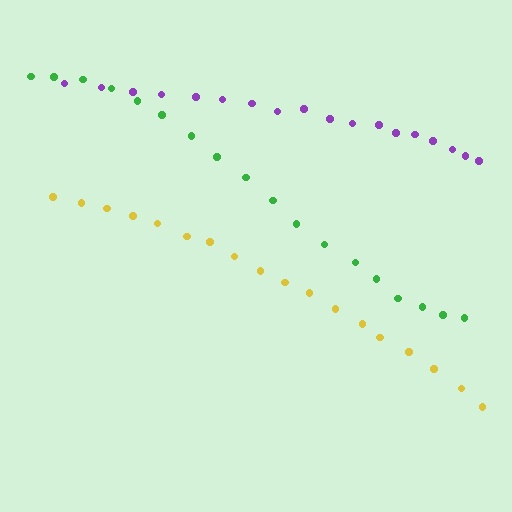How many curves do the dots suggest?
There are 3 distinct paths.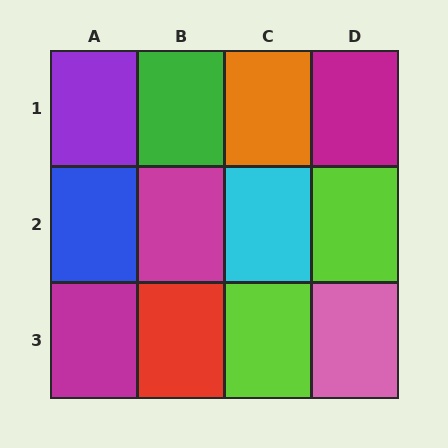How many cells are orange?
1 cell is orange.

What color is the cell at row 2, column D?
Lime.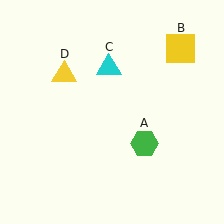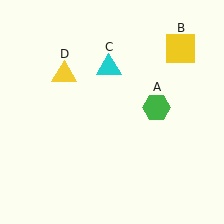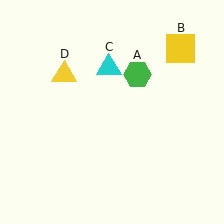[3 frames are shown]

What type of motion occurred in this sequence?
The green hexagon (object A) rotated counterclockwise around the center of the scene.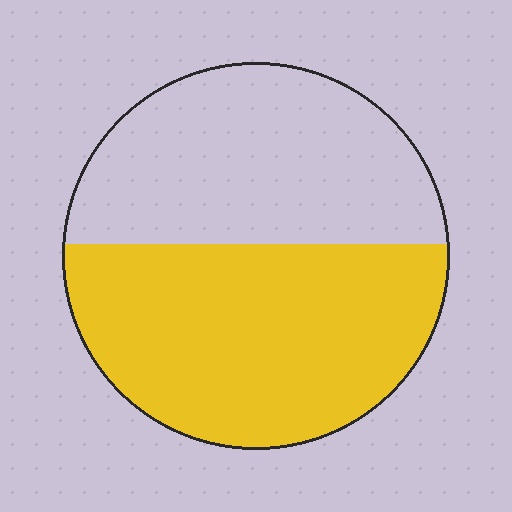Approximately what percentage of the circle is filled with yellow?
Approximately 55%.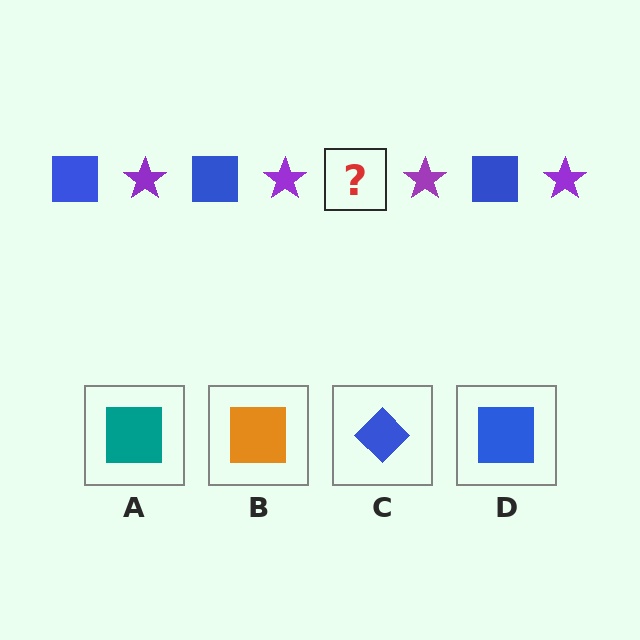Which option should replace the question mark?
Option D.